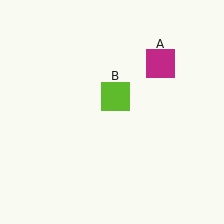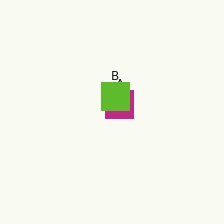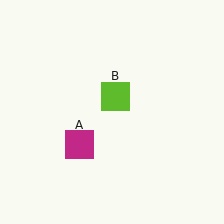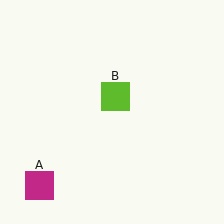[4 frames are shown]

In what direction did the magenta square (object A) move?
The magenta square (object A) moved down and to the left.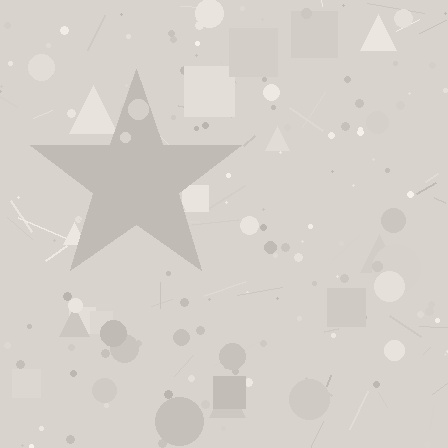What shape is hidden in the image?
A star is hidden in the image.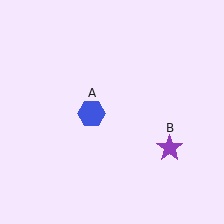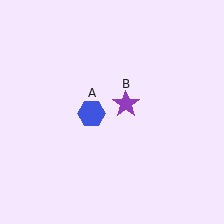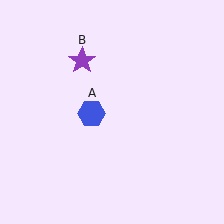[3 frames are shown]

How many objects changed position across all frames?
1 object changed position: purple star (object B).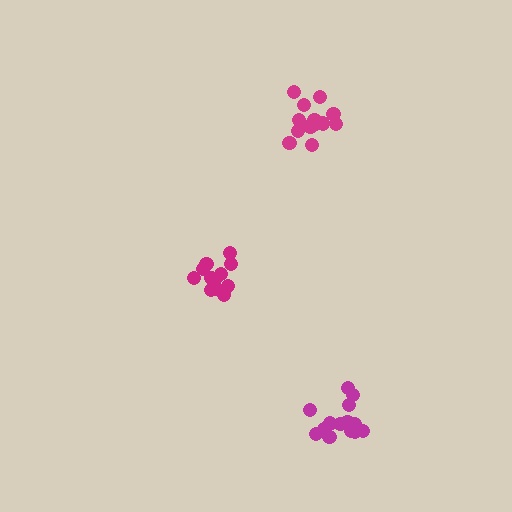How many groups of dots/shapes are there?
There are 3 groups.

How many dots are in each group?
Group 1: 12 dots, Group 2: 13 dots, Group 3: 14 dots (39 total).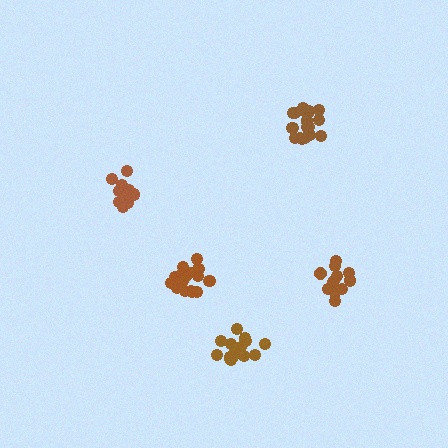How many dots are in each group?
Group 1: 18 dots, Group 2: 18 dots, Group 3: 13 dots, Group 4: 13 dots, Group 5: 17 dots (79 total).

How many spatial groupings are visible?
There are 5 spatial groupings.